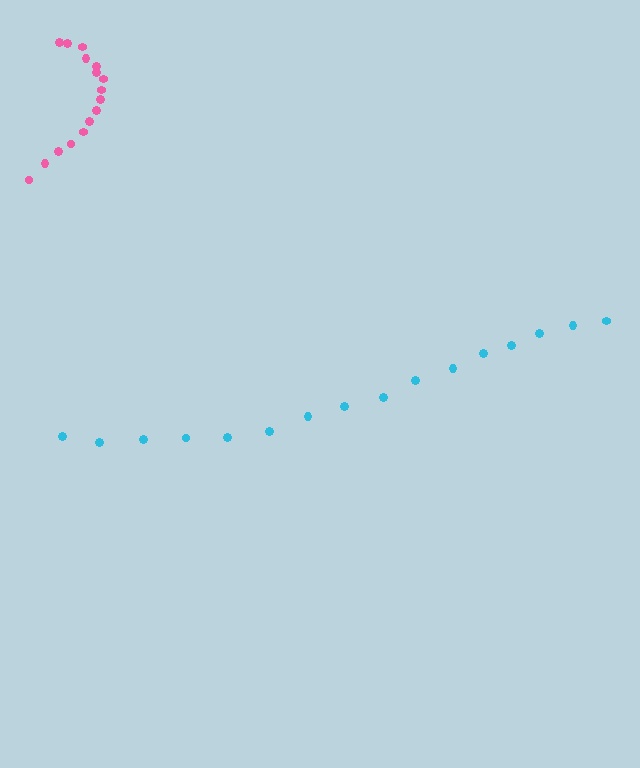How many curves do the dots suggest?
There are 2 distinct paths.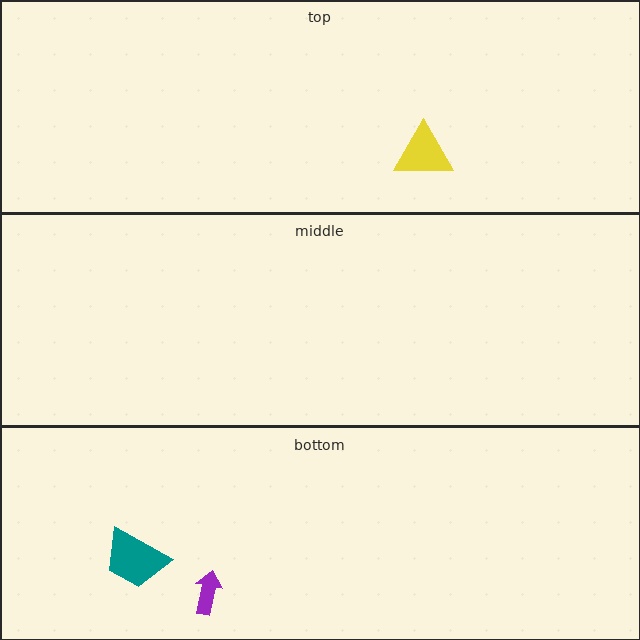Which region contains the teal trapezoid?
The bottom region.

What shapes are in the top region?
The yellow triangle.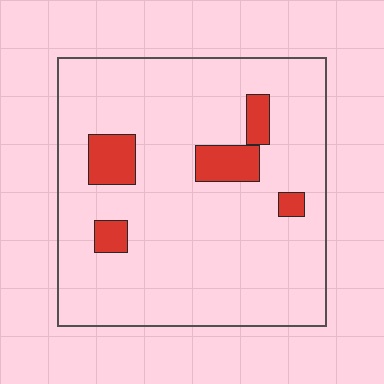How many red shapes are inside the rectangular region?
5.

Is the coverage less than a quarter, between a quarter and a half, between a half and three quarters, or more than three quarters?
Less than a quarter.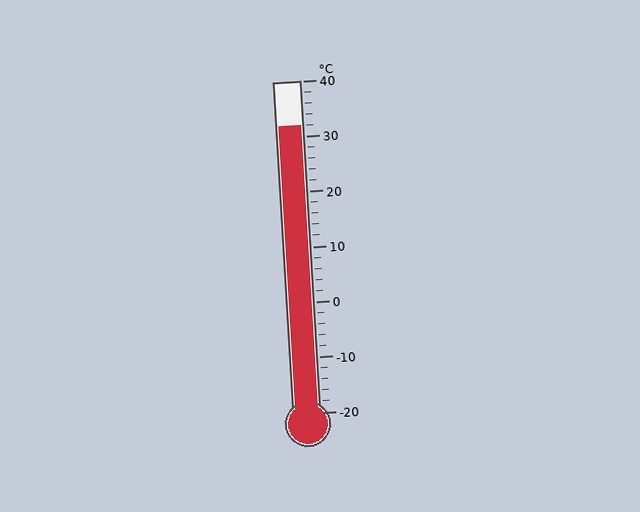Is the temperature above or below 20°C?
The temperature is above 20°C.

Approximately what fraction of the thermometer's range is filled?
The thermometer is filled to approximately 85% of its range.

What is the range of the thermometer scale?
The thermometer scale ranges from -20°C to 40°C.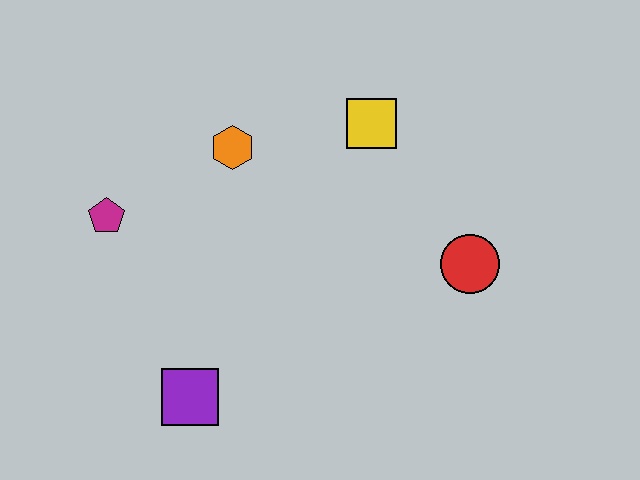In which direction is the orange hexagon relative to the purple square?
The orange hexagon is above the purple square.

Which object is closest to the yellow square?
The orange hexagon is closest to the yellow square.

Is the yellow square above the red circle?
Yes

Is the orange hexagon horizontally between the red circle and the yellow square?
No